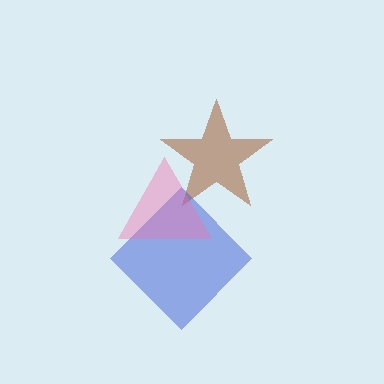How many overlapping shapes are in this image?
There are 3 overlapping shapes in the image.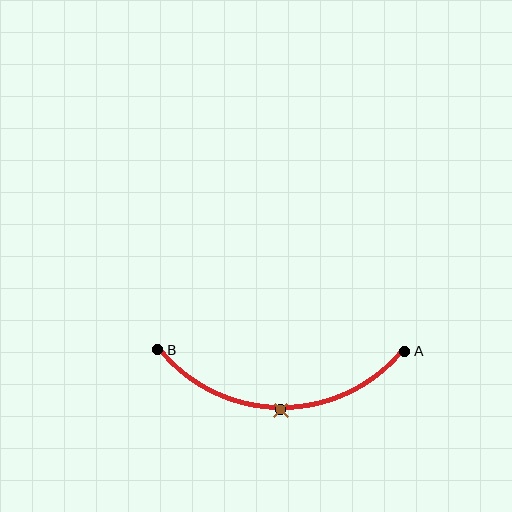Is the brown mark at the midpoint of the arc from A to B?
Yes. The brown mark lies on the arc at equal arc-length from both A and B — it is the arc midpoint.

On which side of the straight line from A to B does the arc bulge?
The arc bulges below the straight line connecting A and B.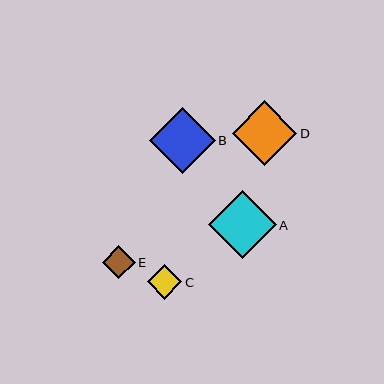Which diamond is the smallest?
Diamond E is the smallest with a size of approximately 33 pixels.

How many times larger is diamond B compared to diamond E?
Diamond B is approximately 2.0 times the size of diamond E.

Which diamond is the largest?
Diamond A is the largest with a size of approximately 68 pixels.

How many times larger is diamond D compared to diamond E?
Diamond D is approximately 1.9 times the size of diamond E.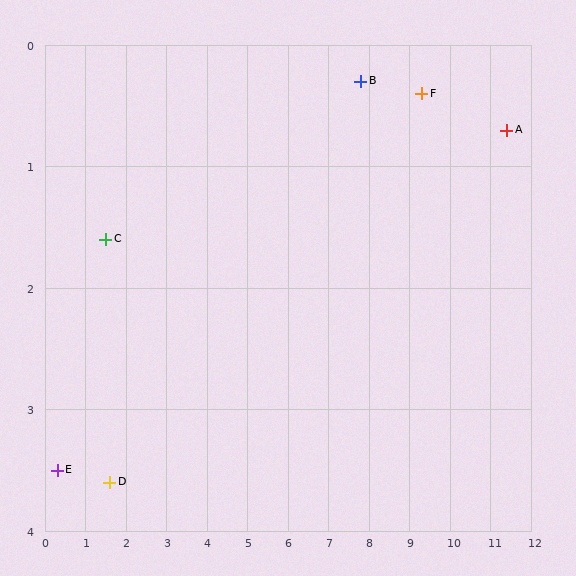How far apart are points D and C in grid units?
Points D and C are about 2.0 grid units apart.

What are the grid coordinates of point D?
Point D is at approximately (1.6, 3.6).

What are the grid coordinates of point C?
Point C is at approximately (1.5, 1.6).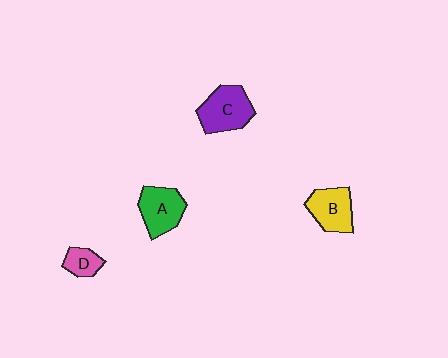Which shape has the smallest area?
Shape D (pink).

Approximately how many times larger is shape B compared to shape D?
Approximately 1.9 times.